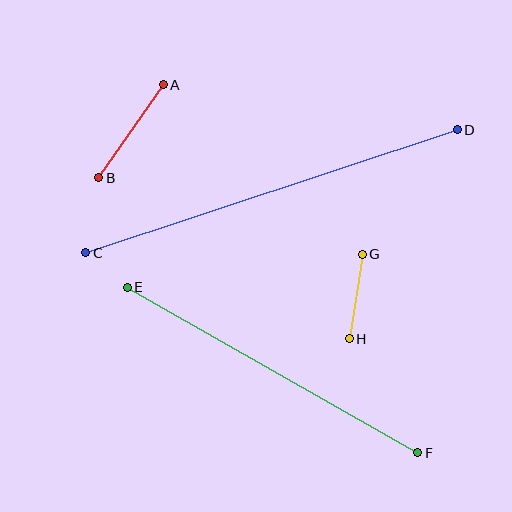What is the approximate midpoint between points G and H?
The midpoint is at approximately (356, 297) pixels.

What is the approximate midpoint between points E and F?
The midpoint is at approximately (272, 370) pixels.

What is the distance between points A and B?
The distance is approximately 113 pixels.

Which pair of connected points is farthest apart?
Points C and D are farthest apart.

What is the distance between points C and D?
The distance is approximately 391 pixels.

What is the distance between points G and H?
The distance is approximately 85 pixels.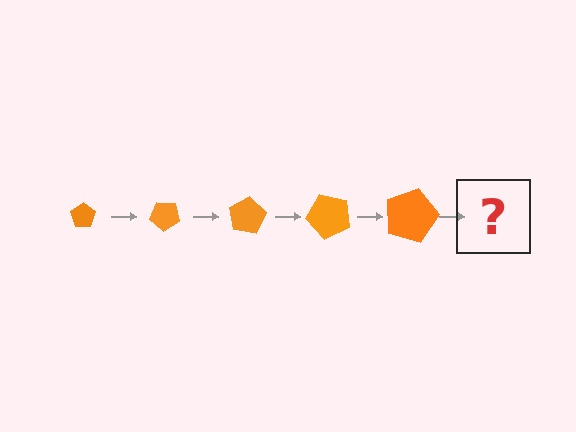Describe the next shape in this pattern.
It should be a pentagon, larger than the previous one and rotated 200 degrees from the start.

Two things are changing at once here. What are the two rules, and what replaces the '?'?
The two rules are that the pentagon grows larger each step and it rotates 40 degrees each step. The '?' should be a pentagon, larger than the previous one and rotated 200 degrees from the start.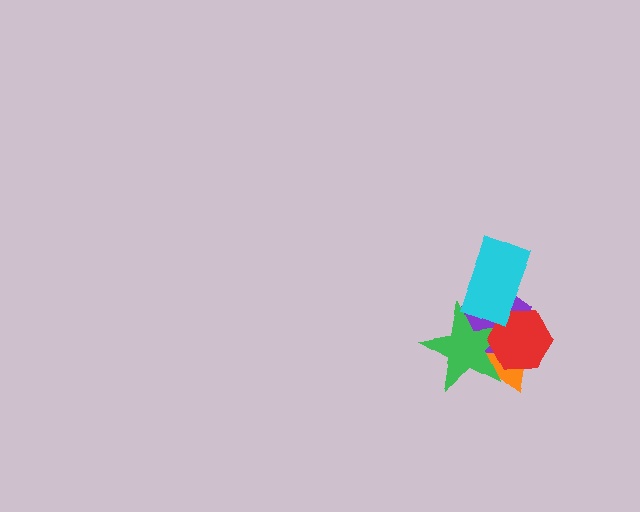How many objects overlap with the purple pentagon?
4 objects overlap with the purple pentagon.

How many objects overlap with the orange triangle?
3 objects overlap with the orange triangle.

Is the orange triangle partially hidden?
Yes, it is partially covered by another shape.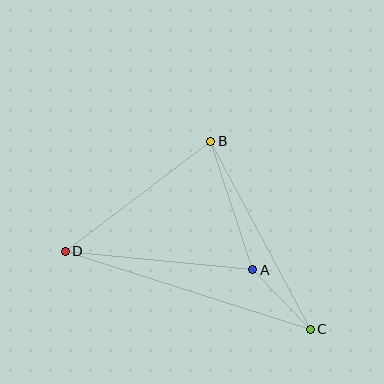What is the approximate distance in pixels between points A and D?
The distance between A and D is approximately 189 pixels.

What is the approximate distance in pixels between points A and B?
The distance between A and B is approximately 135 pixels.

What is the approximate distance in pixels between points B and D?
The distance between B and D is approximately 182 pixels.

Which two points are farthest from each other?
Points C and D are farthest from each other.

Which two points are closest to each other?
Points A and C are closest to each other.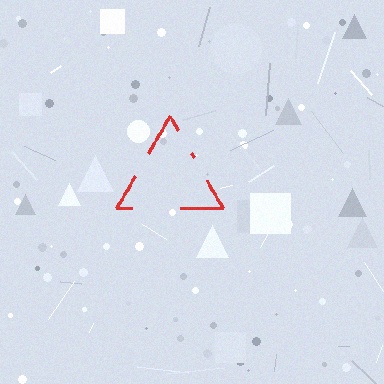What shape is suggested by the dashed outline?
The dashed outline suggests a triangle.